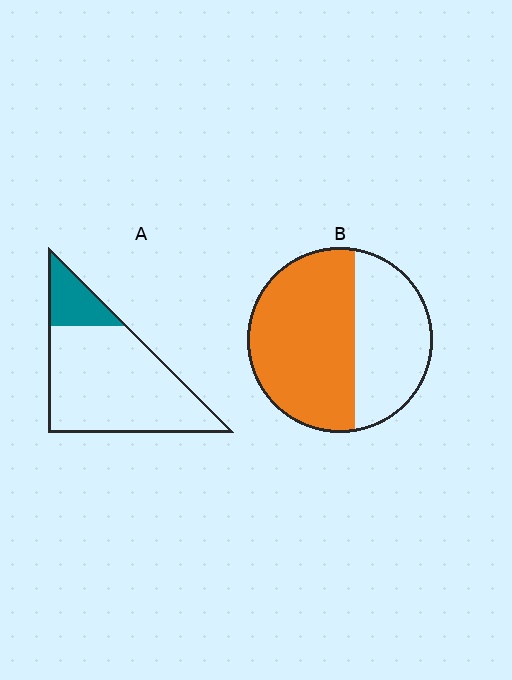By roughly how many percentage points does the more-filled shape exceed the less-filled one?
By roughly 40 percentage points (B over A).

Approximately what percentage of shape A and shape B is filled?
A is approximately 20% and B is approximately 60%.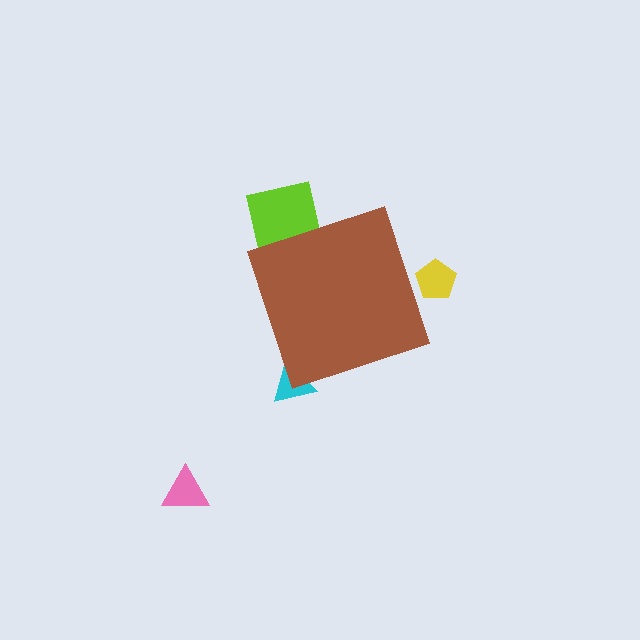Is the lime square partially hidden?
Yes, the lime square is partially hidden behind the brown diamond.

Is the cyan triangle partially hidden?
Yes, the cyan triangle is partially hidden behind the brown diamond.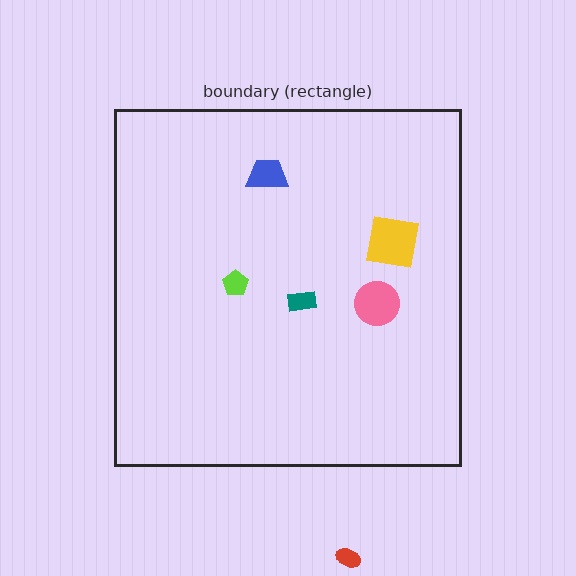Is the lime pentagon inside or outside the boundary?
Inside.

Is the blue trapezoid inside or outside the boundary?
Inside.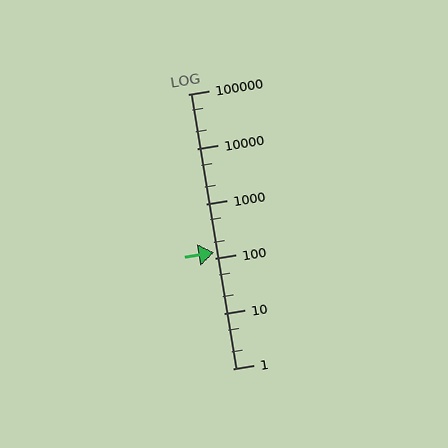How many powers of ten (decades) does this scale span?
The scale spans 5 decades, from 1 to 100000.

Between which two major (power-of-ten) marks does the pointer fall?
The pointer is between 100 and 1000.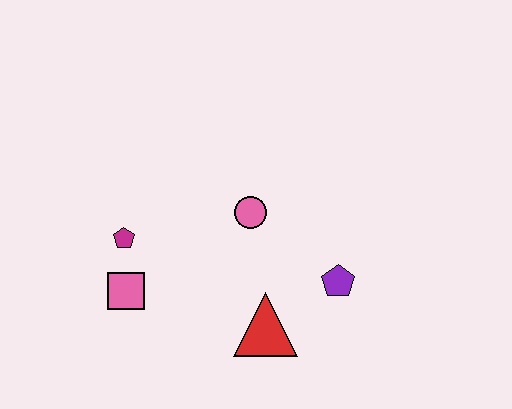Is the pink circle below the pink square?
No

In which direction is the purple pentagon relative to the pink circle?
The purple pentagon is to the right of the pink circle.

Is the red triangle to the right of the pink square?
Yes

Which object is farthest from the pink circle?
The pink square is farthest from the pink circle.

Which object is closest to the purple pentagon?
The red triangle is closest to the purple pentagon.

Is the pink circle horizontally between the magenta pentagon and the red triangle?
Yes